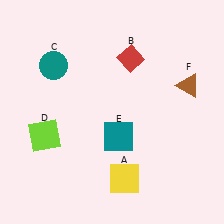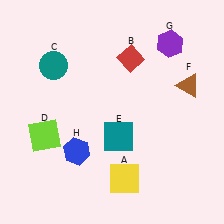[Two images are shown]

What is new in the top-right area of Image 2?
A purple hexagon (G) was added in the top-right area of Image 2.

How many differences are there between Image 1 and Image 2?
There are 2 differences between the two images.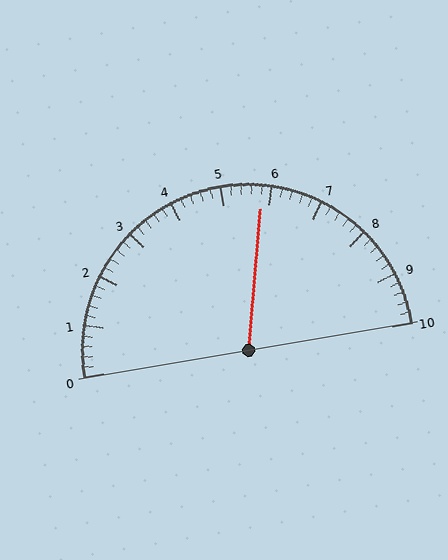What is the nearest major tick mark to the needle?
The nearest major tick mark is 6.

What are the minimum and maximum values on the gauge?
The gauge ranges from 0 to 10.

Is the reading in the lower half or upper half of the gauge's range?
The reading is in the upper half of the range (0 to 10).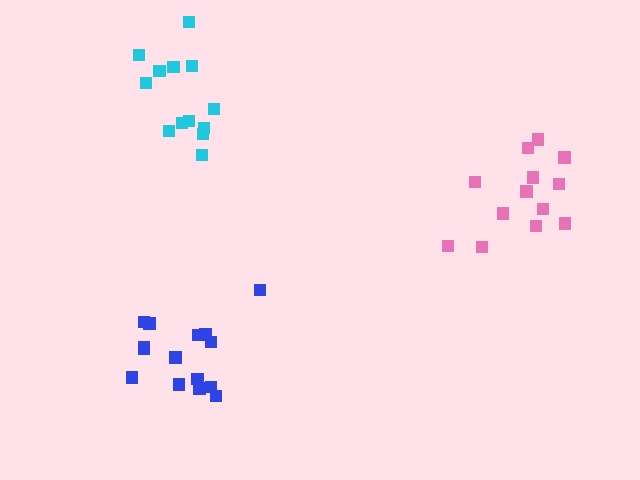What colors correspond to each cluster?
The clusters are colored: blue, cyan, pink.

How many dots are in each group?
Group 1: 15 dots, Group 2: 13 dots, Group 3: 13 dots (41 total).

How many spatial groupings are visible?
There are 3 spatial groupings.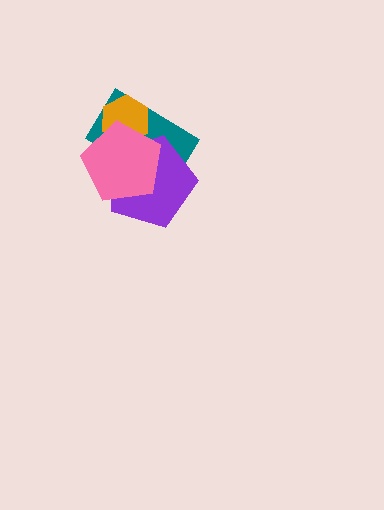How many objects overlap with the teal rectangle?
3 objects overlap with the teal rectangle.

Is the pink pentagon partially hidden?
No, no other shape covers it.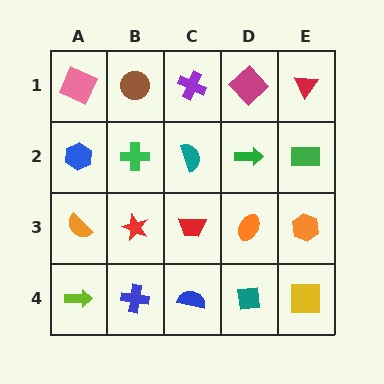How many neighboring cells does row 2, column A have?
3.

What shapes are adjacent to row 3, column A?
A blue hexagon (row 2, column A), a lime arrow (row 4, column A), a red star (row 3, column B).